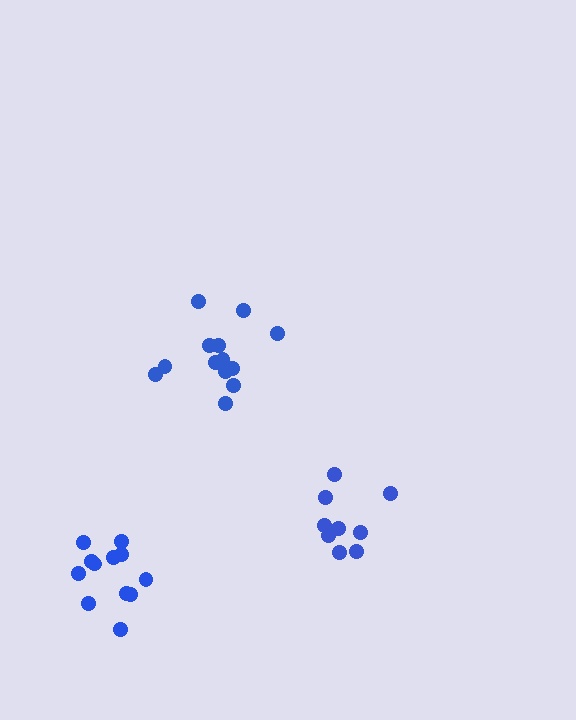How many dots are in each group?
Group 1: 9 dots, Group 2: 12 dots, Group 3: 13 dots (34 total).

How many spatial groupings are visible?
There are 3 spatial groupings.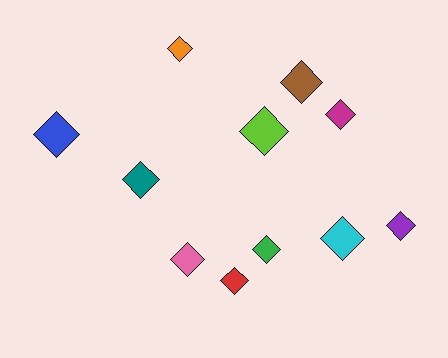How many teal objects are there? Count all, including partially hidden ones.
There is 1 teal object.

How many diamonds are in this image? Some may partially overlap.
There are 11 diamonds.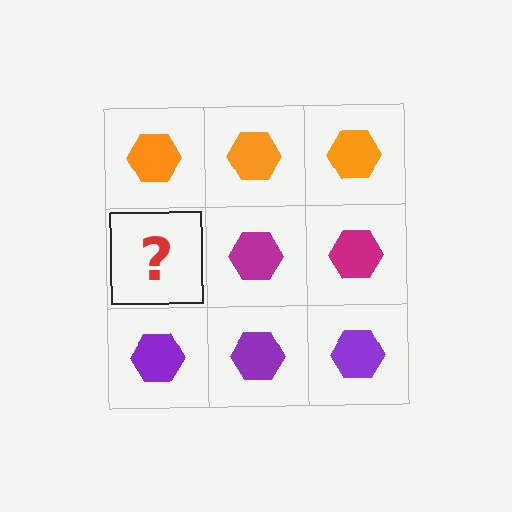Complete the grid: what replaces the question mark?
The question mark should be replaced with a magenta hexagon.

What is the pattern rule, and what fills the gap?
The rule is that each row has a consistent color. The gap should be filled with a magenta hexagon.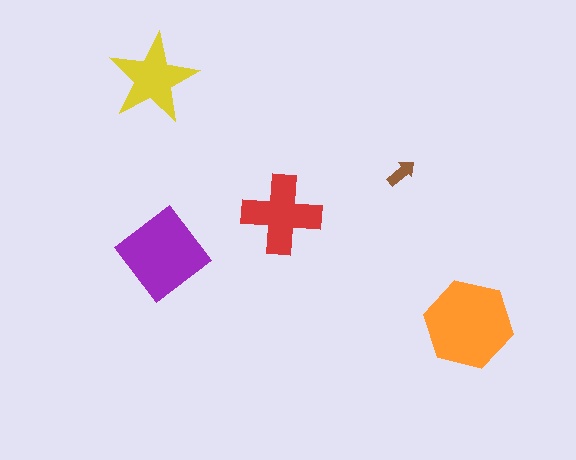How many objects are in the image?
There are 5 objects in the image.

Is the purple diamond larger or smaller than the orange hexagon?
Smaller.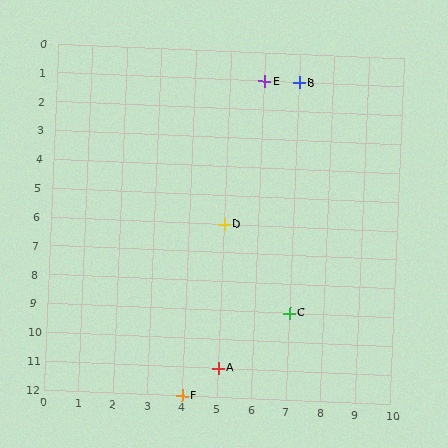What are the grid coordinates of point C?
Point C is at grid coordinates (7, 9).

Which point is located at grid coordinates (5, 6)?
Point D is at (5, 6).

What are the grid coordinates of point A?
Point A is at grid coordinates (5, 11).